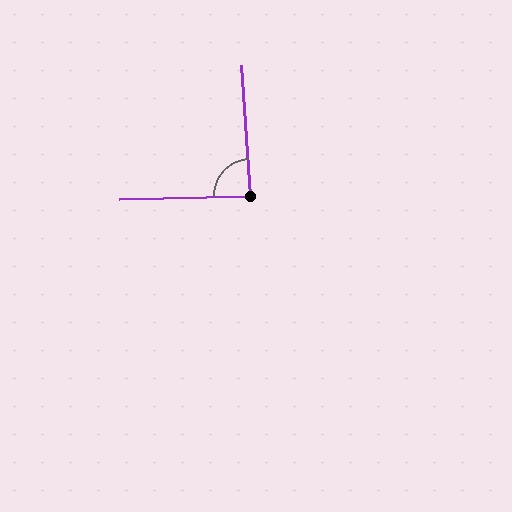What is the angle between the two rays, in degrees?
Approximately 88 degrees.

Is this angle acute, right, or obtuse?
It is approximately a right angle.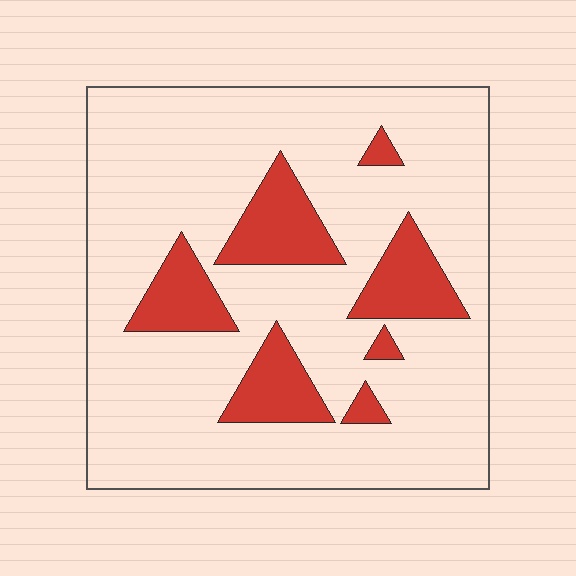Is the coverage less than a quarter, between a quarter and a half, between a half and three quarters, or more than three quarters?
Less than a quarter.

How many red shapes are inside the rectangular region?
7.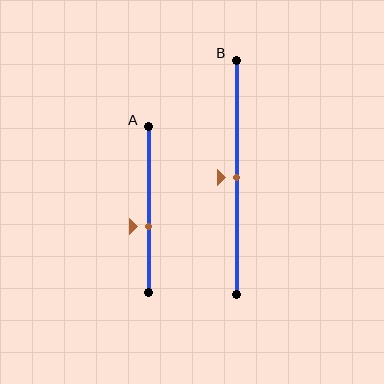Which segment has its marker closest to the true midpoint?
Segment B has its marker closest to the true midpoint.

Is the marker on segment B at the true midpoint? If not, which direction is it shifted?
Yes, the marker on segment B is at the true midpoint.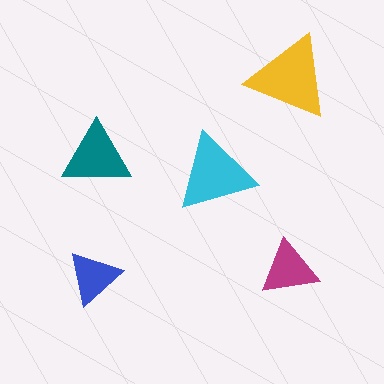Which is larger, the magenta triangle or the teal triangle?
The teal one.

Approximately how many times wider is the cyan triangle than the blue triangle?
About 1.5 times wider.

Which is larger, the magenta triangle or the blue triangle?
The magenta one.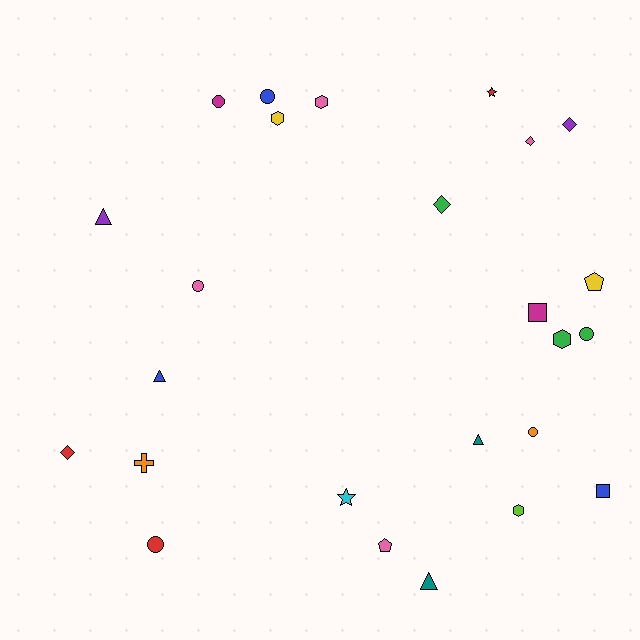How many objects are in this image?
There are 25 objects.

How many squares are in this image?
There are 2 squares.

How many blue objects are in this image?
There are 3 blue objects.